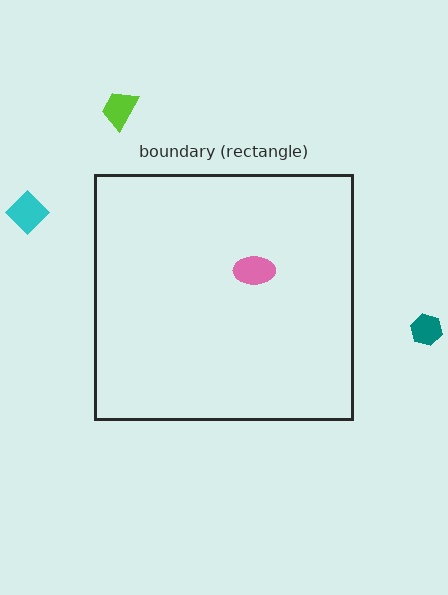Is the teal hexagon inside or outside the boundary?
Outside.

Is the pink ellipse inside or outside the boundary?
Inside.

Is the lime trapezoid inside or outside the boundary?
Outside.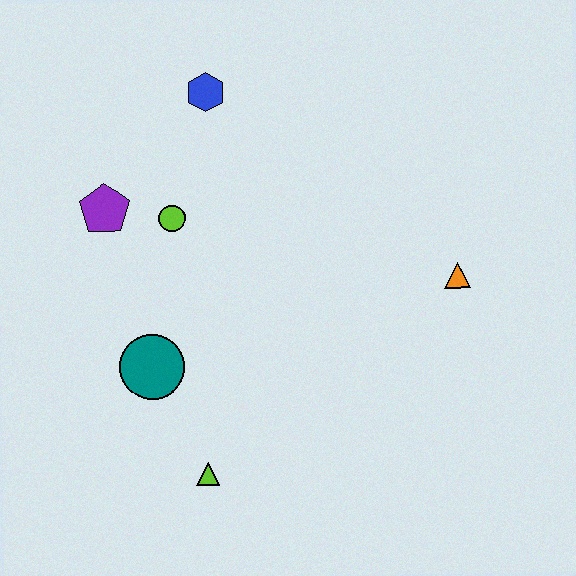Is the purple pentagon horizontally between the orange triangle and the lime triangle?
No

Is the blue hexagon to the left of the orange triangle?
Yes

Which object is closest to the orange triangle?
The lime circle is closest to the orange triangle.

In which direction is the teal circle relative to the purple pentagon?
The teal circle is below the purple pentagon.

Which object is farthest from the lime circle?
The orange triangle is farthest from the lime circle.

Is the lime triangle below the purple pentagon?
Yes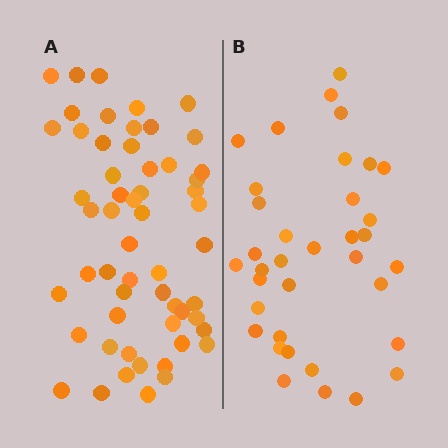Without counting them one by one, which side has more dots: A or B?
Region A (the left region) has more dots.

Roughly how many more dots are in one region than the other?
Region A has approximately 20 more dots than region B.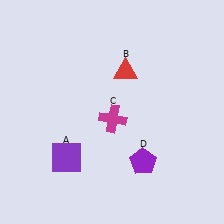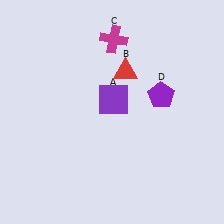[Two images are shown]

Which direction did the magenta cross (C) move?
The magenta cross (C) moved up.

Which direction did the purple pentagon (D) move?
The purple pentagon (D) moved up.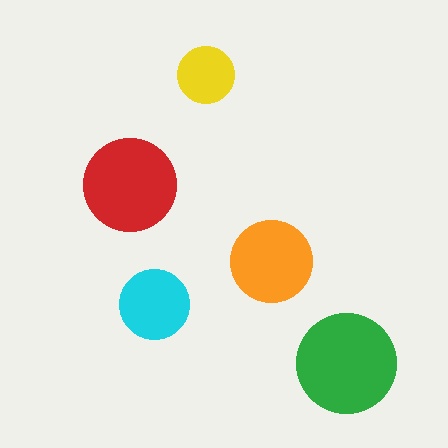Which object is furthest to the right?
The green circle is rightmost.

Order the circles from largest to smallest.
the green one, the red one, the orange one, the cyan one, the yellow one.